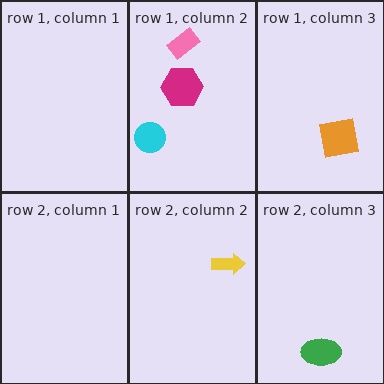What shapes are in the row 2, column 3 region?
The green ellipse.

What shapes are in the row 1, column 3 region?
The orange square.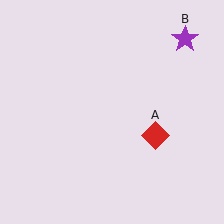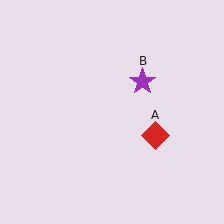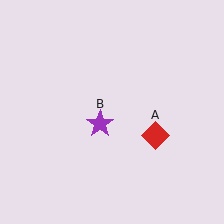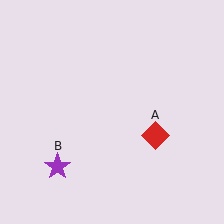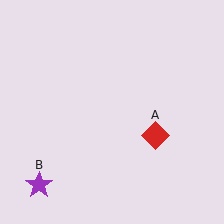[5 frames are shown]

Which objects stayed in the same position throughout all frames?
Red diamond (object A) remained stationary.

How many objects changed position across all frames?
1 object changed position: purple star (object B).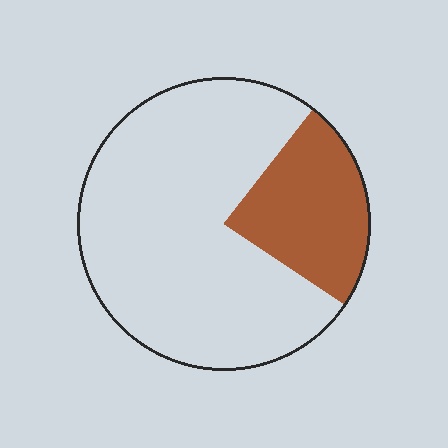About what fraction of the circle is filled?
About one quarter (1/4).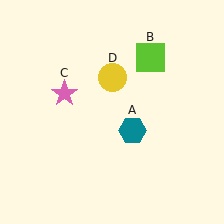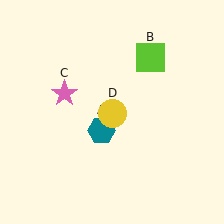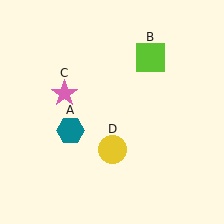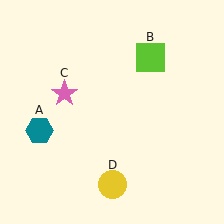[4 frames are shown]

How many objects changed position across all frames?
2 objects changed position: teal hexagon (object A), yellow circle (object D).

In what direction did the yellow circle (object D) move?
The yellow circle (object D) moved down.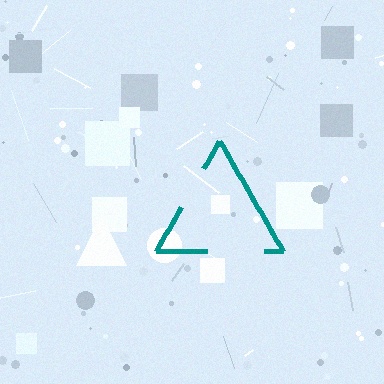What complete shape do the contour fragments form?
The contour fragments form a triangle.